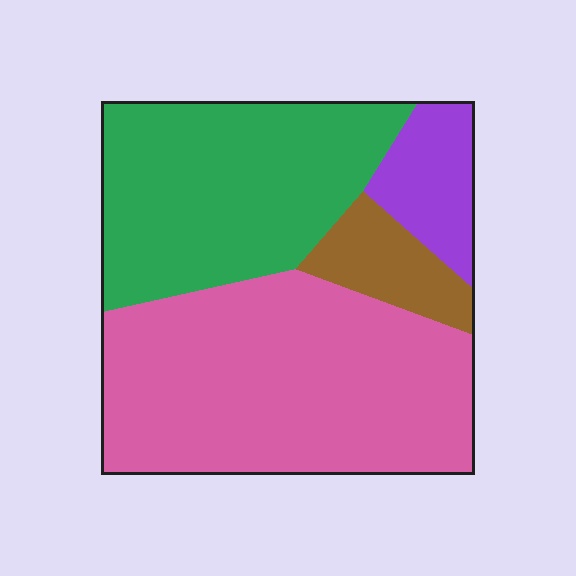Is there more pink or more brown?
Pink.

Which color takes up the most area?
Pink, at roughly 50%.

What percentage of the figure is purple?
Purple covers 9% of the figure.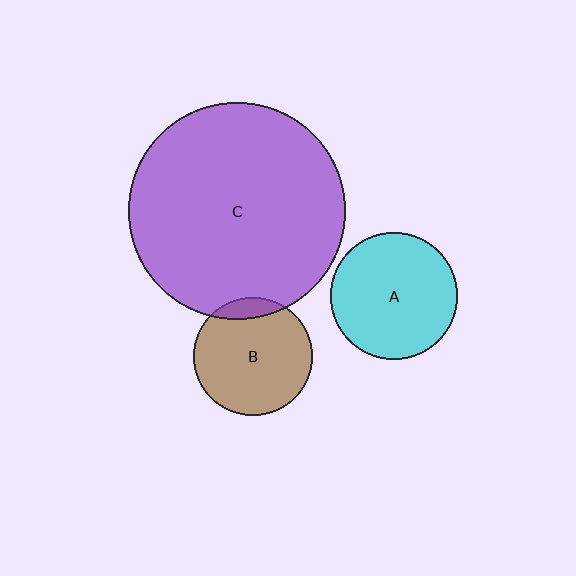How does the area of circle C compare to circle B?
Approximately 3.3 times.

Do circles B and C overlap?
Yes.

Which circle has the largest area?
Circle C (purple).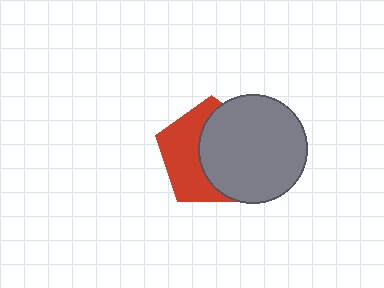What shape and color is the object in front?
The object in front is a gray circle.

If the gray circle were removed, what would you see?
You would see the complete red pentagon.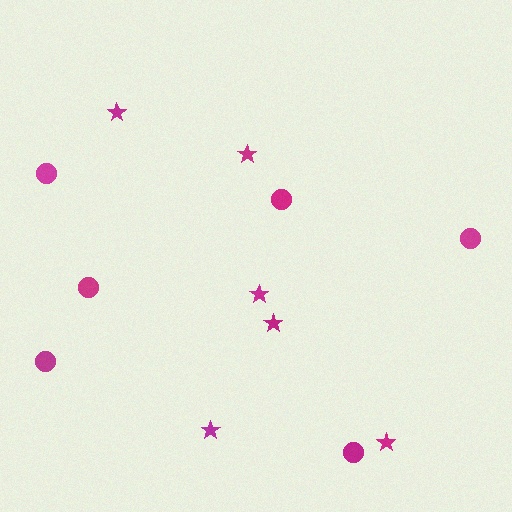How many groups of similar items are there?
There are 2 groups: one group of stars (6) and one group of circles (6).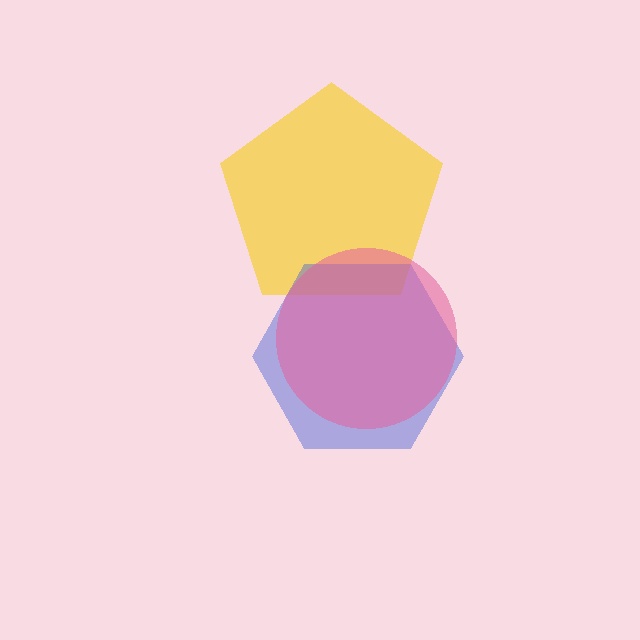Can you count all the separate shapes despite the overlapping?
Yes, there are 3 separate shapes.